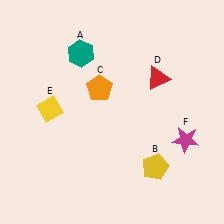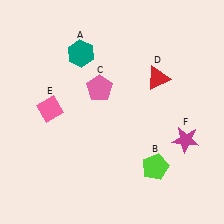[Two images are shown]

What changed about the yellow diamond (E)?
In Image 1, E is yellow. In Image 2, it changed to pink.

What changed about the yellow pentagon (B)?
In Image 1, B is yellow. In Image 2, it changed to lime.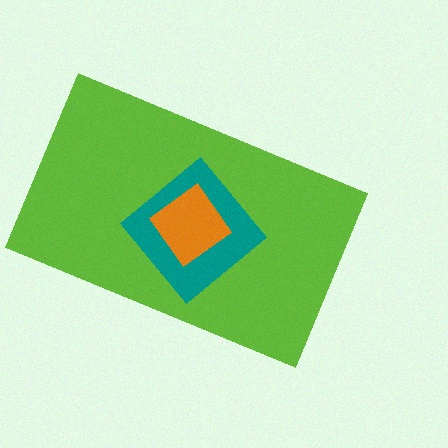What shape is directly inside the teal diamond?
The orange diamond.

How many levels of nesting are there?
3.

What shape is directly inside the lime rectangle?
The teal diamond.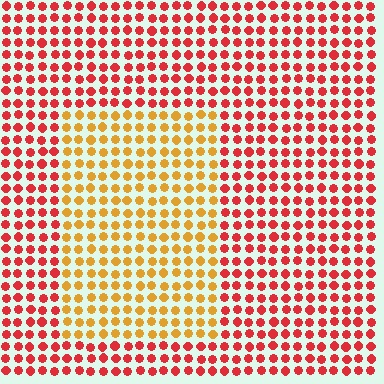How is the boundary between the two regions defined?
The boundary is defined purely by a slight shift in hue (about 42 degrees). Spacing, size, and orientation are identical on both sides.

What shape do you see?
I see a rectangle.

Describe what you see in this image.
The image is filled with small red elements in a uniform arrangement. A rectangle-shaped region is visible where the elements are tinted to a slightly different hue, forming a subtle color boundary.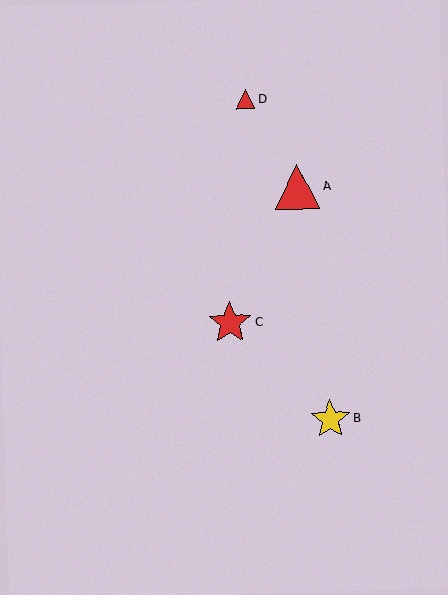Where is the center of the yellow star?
The center of the yellow star is at (330, 419).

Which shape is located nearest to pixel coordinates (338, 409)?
The yellow star (labeled B) at (330, 419) is nearest to that location.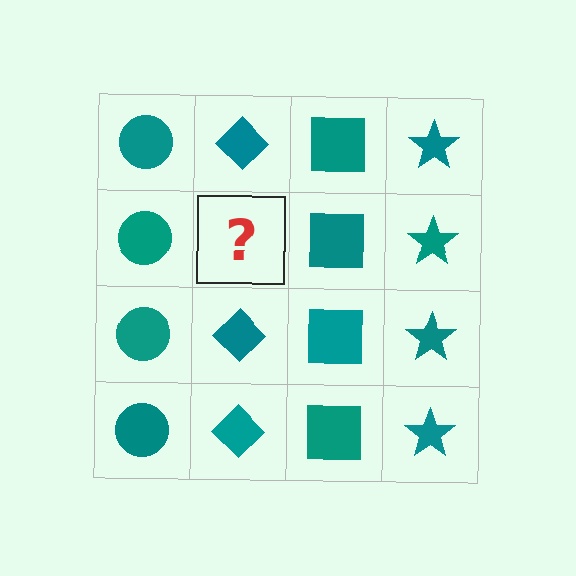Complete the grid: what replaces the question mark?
The question mark should be replaced with a teal diamond.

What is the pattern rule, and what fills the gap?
The rule is that each column has a consistent shape. The gap should be filled with a teal diamond.